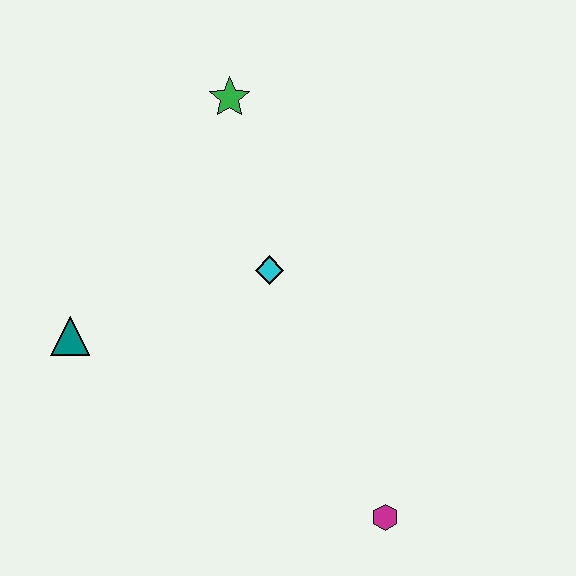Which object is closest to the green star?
The cyan diamond is closest to the green star.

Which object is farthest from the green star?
The magenta hexagon is farthest from the green star.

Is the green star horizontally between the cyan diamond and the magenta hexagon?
No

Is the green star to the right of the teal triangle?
Yes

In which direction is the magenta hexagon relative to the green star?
The magenta hexagon is below the green star.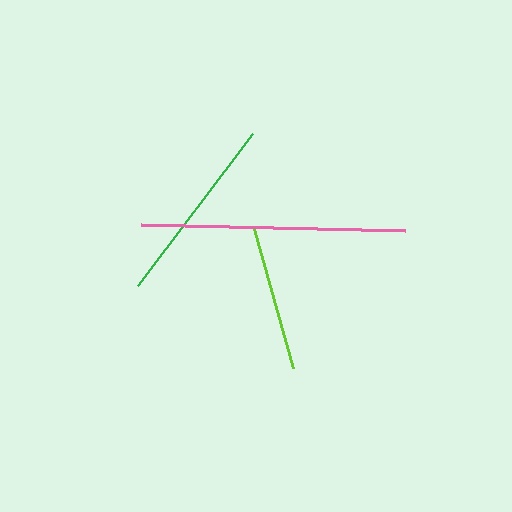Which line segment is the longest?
The pink line is the longest at approximately 264 pixels.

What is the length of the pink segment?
The pink segment is approximately 264 pixels long.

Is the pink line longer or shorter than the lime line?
The pink line is longer than the lime line.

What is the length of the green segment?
The green segment is approximately 191 pixels long.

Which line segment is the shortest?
The lime line is the shortest at approximately 144 pixels.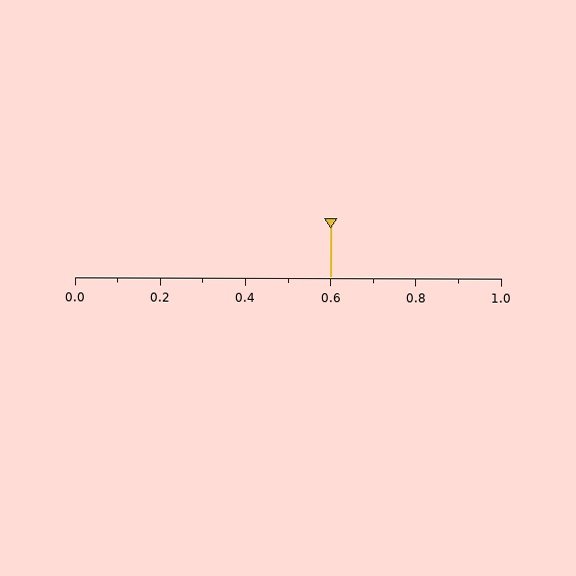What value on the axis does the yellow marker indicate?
The marker indicates approximately 0.6.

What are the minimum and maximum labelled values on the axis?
The axis runs from 0.0 to 1.0.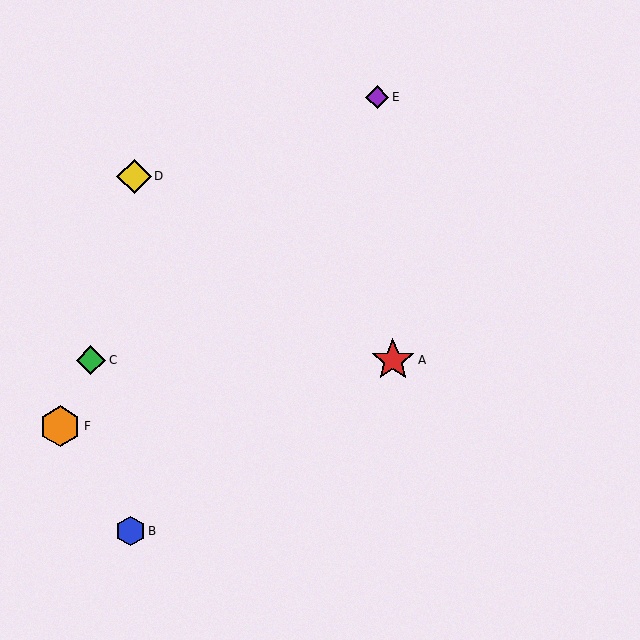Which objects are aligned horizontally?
Objects A, C are aligned horizontally.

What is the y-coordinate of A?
Object A is at y≈360.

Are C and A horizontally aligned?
Yes, both are at y≈360.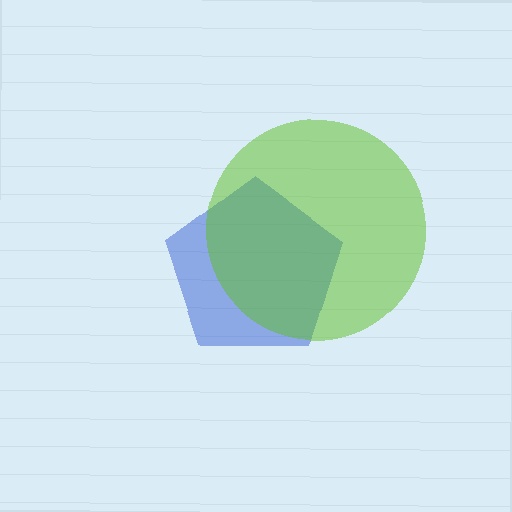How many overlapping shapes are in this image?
There are 2 overlapping shapes in the image.